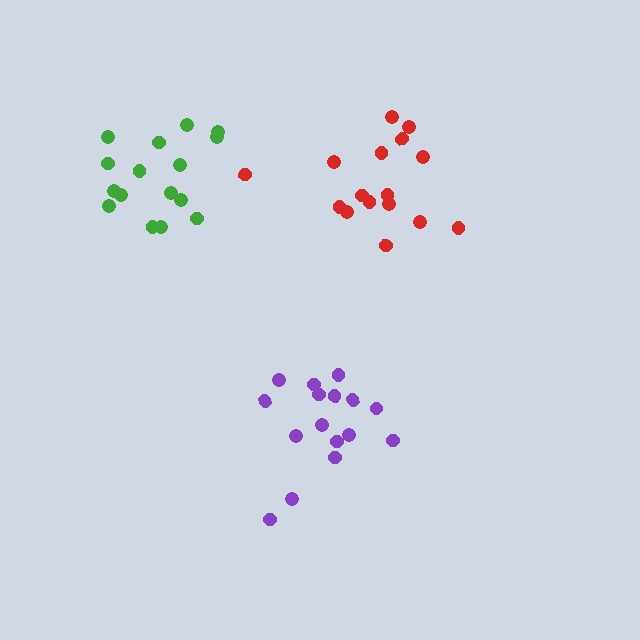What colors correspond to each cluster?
The clusters are colored: green, purple, red.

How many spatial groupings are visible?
There are 3 spatial groupings.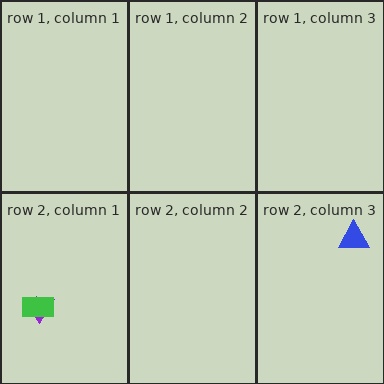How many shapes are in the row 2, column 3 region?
1.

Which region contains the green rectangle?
The row 2, column 1 region.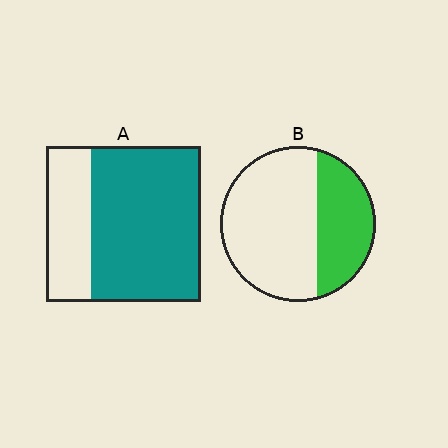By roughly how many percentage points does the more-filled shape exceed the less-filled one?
By roughly 35 percentage points (A over B).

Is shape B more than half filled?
No.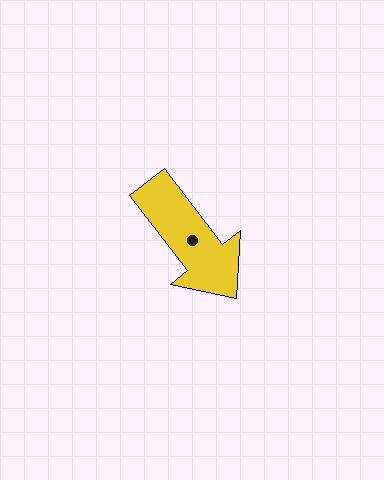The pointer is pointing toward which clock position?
Roughly 5 o'clock.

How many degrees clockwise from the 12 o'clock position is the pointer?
Approximately 142 degrees.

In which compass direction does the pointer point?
Southeast.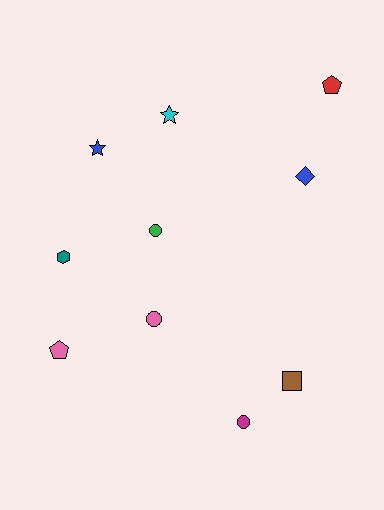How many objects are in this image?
There are 10 objects.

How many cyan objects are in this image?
There is 1 cyan object.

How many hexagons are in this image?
There is 1 hexagon.